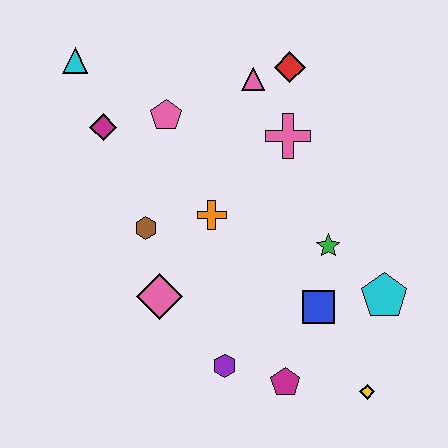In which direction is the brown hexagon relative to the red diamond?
The brown hexagon is below the red diamond.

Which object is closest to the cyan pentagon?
The blue square is closest to the cyan pentagon.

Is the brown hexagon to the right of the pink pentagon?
No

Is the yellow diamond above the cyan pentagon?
No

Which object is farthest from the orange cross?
The yellow diamond is farthest from the orange cross.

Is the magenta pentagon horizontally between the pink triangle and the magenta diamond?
No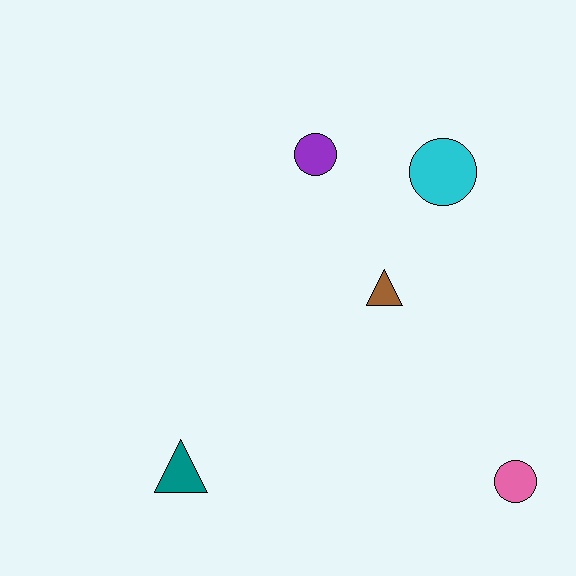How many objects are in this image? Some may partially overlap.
There are 5 objects.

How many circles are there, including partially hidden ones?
There are 3 circles.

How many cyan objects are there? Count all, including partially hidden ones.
There is 1 cyan object.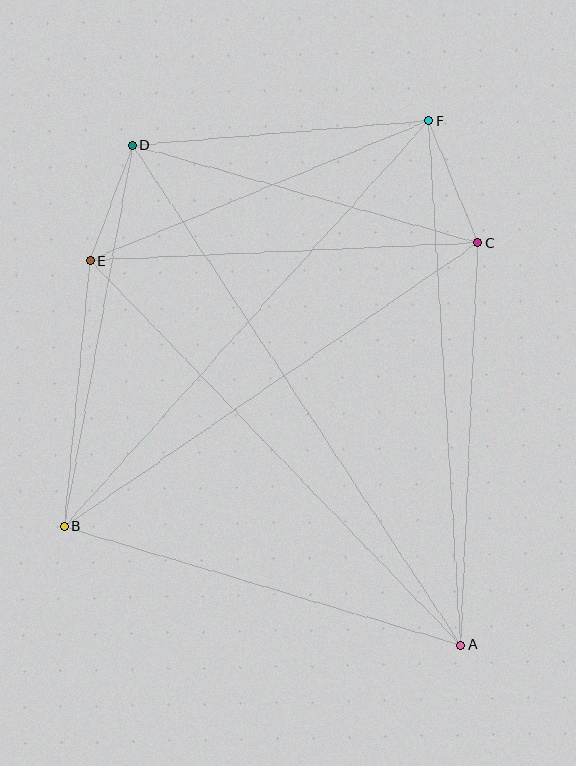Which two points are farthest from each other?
Points A and D are farthest from each other.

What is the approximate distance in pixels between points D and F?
The distance between D and F is approximately 297 pixels.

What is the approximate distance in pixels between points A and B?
The distance between A and B is approximately 414 pixels.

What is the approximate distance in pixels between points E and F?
The distance between E and F is approximately 366 pixels.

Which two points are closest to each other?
Points D and E are closest to each other.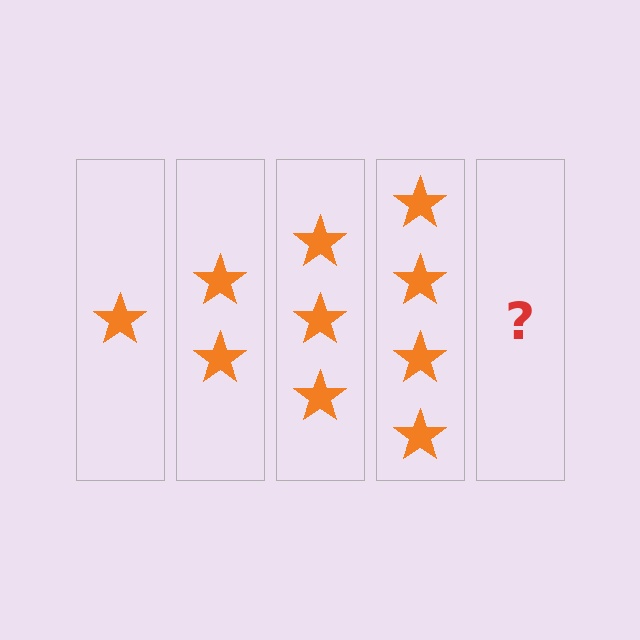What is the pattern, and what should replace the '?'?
The pattern is that each step adds one more star. The '?' should be 5 stars.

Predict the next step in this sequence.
The next step is 5 stars.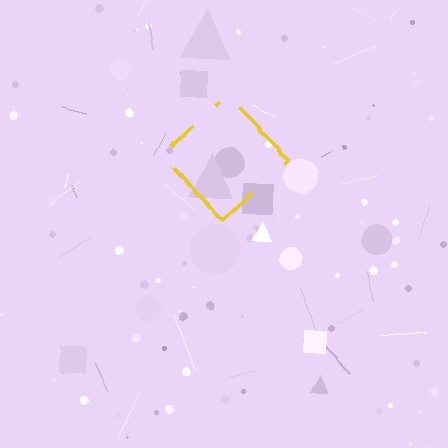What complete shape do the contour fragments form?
The contour fragments form a diamond.